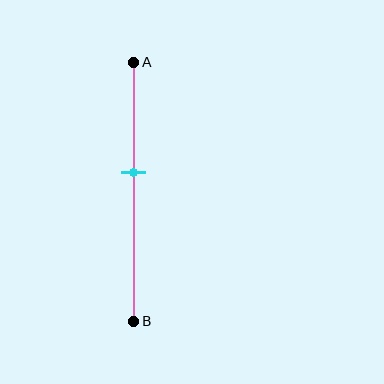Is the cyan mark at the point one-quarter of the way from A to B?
No, the mark is at about 45% from A, not at the 25% one-quarter point.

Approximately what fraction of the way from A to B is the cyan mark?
The cyan mark is approximately 45% of the way from A to B.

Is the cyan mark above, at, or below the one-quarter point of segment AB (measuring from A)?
The cyan mark is below the one-quarter point of segment AB.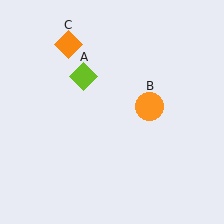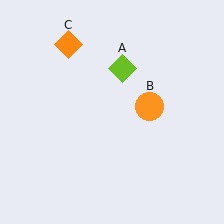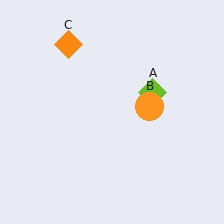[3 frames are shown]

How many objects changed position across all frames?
1 object changed position: lime diamond (object A).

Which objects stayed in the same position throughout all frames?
Orange circle (object B) and orange diamond (object C) remained stationary.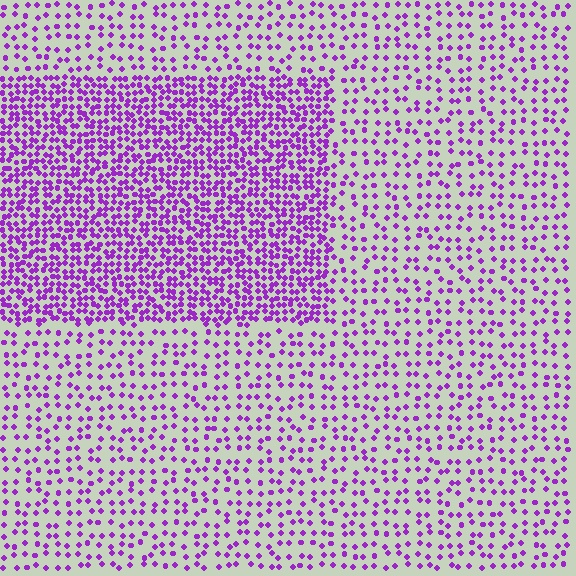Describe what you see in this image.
The image contains small purple elements arranged at two different densities. A rectangle-shaped region is visible where the elements are more densely packed than the surrounding area.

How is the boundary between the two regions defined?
The boundary is defined by a change in element density (approximately 2.4x ratio). All elements are the same color, size, and shape.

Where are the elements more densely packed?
The elements are more densely packed inside the rectangle boundary.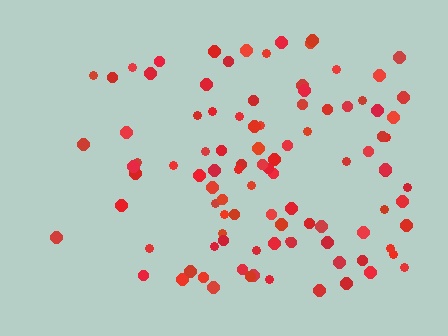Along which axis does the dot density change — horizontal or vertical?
Horizontal.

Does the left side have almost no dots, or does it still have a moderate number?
Still a moderate number, just noticeably fewer than the right.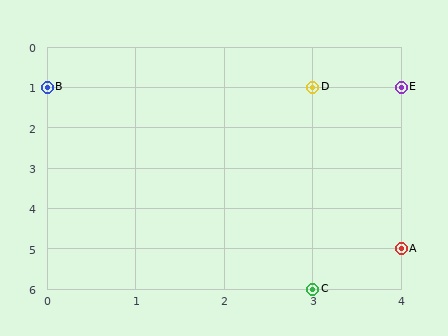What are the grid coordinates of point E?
Point E is at grid coordinates (4, 1).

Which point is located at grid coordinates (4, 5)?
Point A is at (4, 5).